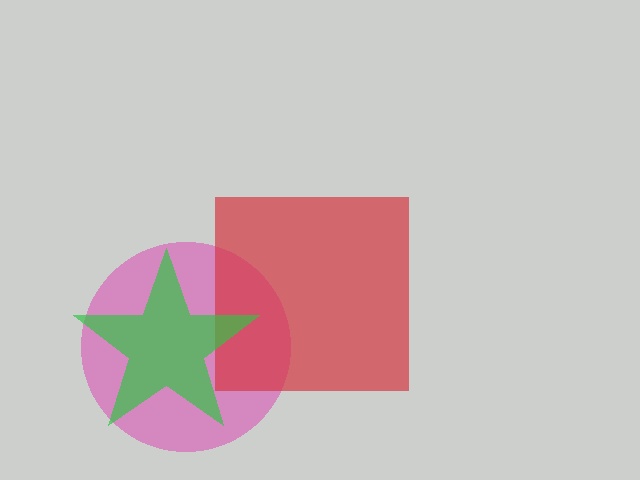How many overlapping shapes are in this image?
There are 3 overlapping shapes in the image.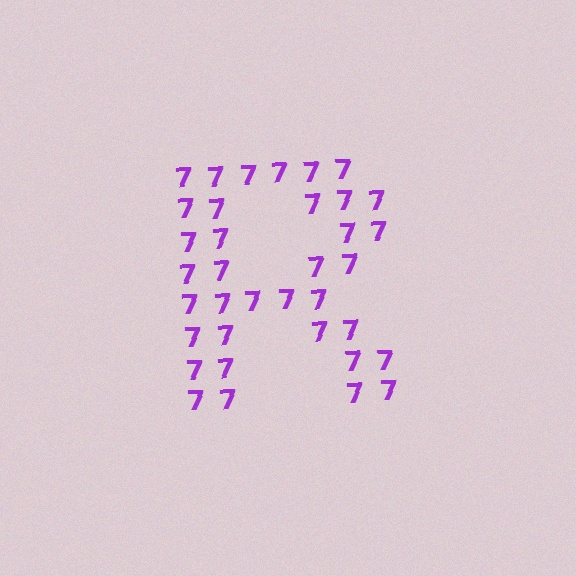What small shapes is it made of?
It is made of small digit 7's.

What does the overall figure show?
The overall figure shows the letter R.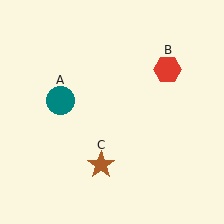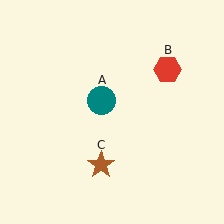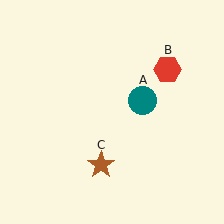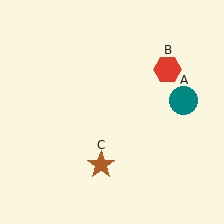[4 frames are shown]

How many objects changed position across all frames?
1 object changed position: teal circle (object A).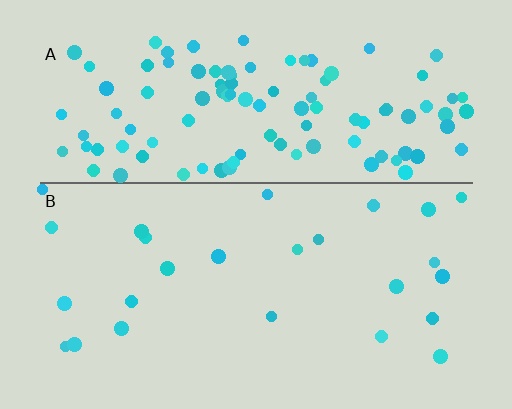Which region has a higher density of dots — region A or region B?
A (the top).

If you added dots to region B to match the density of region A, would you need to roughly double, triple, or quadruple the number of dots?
Approximately quadruple.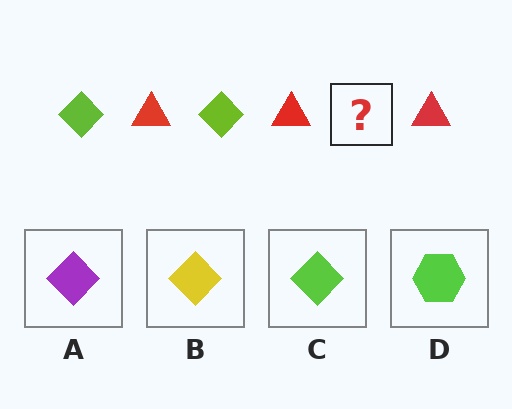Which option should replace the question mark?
Option C.